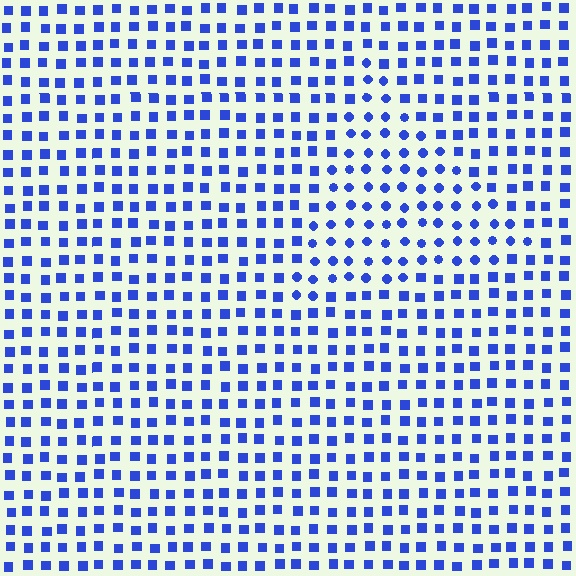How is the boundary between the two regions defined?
The boundary is defined by a change in element shape: circles inside vs. squares outside. All elements share the same color and spacing.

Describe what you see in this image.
The image is filled with small blue elements arranged in a uniform grid. A triangle-shaped region contains circles, while the surrounding area contains squares. The boundary is defined purely by the change in element shape.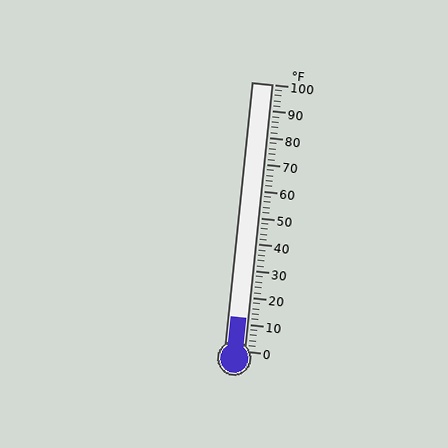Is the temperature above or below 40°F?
The temperature is below 40°F.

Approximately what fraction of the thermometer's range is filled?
The thermometer is filled to approximately 10% of its range.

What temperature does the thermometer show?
The thermometer shows approximately 12°F.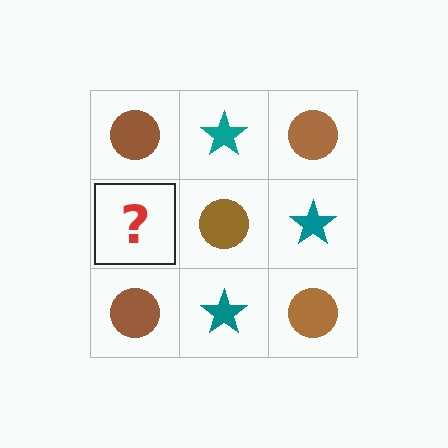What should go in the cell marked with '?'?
The missing cell should contain a teal star.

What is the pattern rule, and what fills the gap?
The rule is that it alternates brown circle and teal star in a checkerboard pattern. The gap should be filled with a teal star.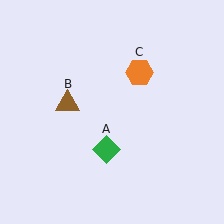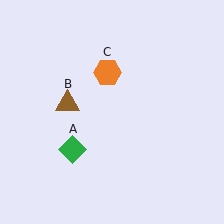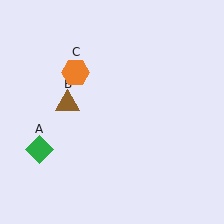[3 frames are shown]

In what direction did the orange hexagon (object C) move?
The orange hexagon (object C) moved left.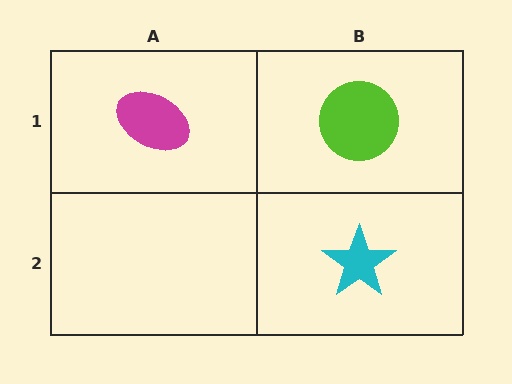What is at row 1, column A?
A magenta ellipse.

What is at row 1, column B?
A lime circle.